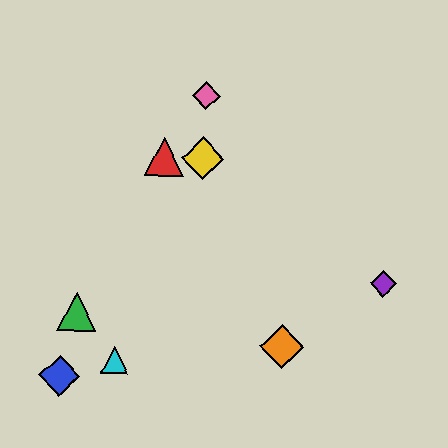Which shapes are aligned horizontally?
The red triangle, the yellow diamond are aligned horizontally.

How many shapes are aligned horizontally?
2 shapes (the red triangle, the yellow diamond) are aligned horizontally.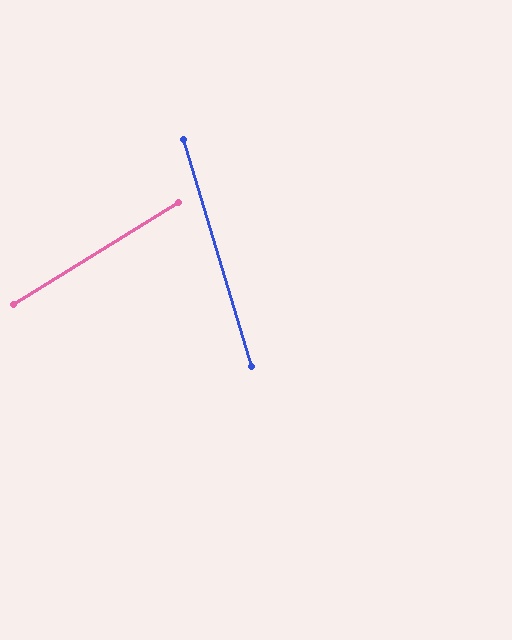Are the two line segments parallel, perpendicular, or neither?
Neither parallel nor perpendicular — they differ by about 75°.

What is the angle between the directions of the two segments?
Approximately 75 degrees.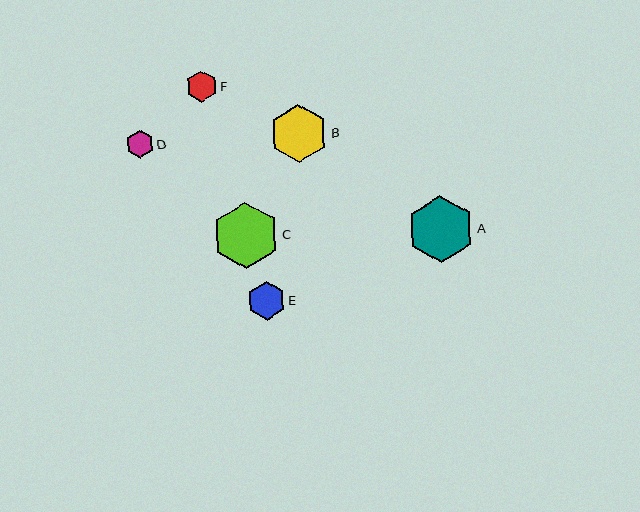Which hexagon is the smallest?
Hexagon D is the smallest with a size of approximately 28 pixels.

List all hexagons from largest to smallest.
From largest to smallest: A, C, B, E, F, D.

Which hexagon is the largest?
Hexagon A is the largest with a size of approximately 67 pixels.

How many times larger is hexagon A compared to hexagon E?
Hexagon A is approximately 1.8 times the size of hexagon E.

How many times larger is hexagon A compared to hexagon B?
Hexagon A is approximately 1.2 times the size of hexagon B.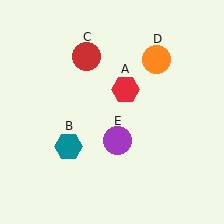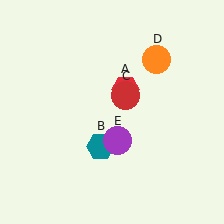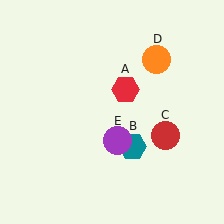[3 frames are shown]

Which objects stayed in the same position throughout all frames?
Red hexagon (object A) and orange circle (object D) and purple circle (object E) remained stationary.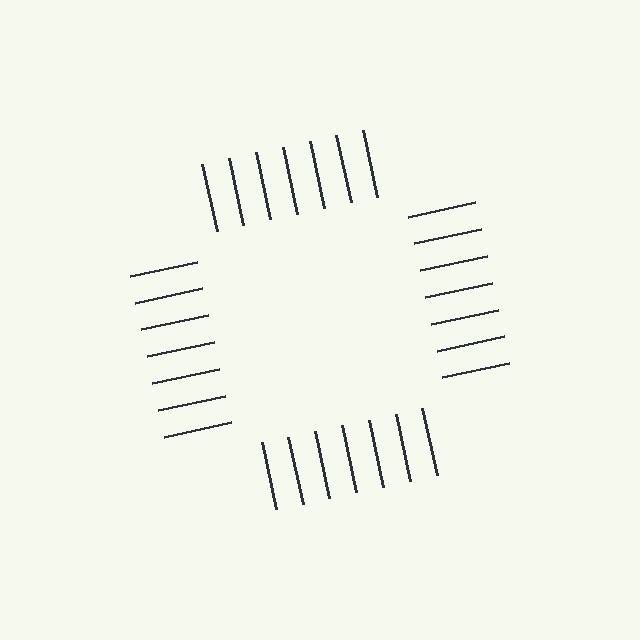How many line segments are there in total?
28 — 7 along each of the 4 edges.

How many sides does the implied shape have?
4 sides — the line-ends trace a square.